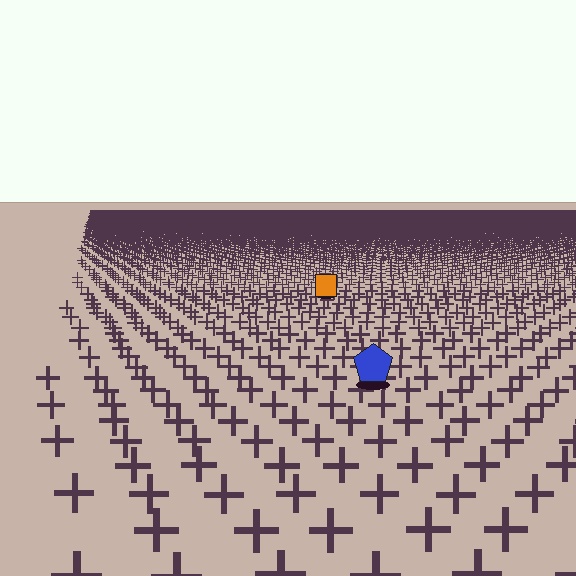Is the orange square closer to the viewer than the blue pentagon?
No. The blue pentagon is closer — you can tell from the texture gradient: the ground texture is coarser near it.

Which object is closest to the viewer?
The blue pentagon is closest. The texture marks near it are larger and more spread out.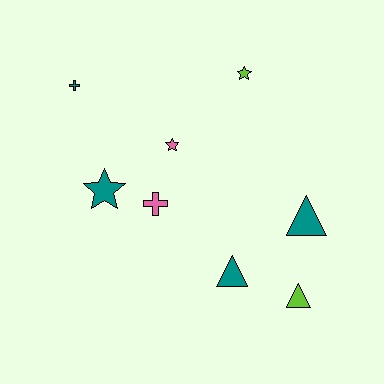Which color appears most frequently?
Teal, with 4 objects.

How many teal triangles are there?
There are 2 teal triangles.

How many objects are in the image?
There are 8 objects.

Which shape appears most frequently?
Star, with 3 objects.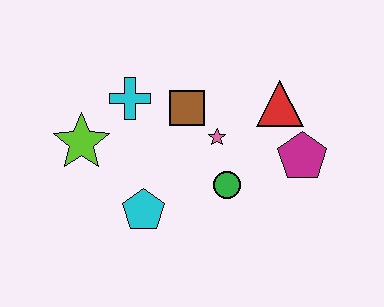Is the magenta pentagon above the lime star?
No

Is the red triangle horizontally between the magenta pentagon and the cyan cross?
Yes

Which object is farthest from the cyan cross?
The magenta pentagon is farthest from the cyan cross.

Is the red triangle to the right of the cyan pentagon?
Yes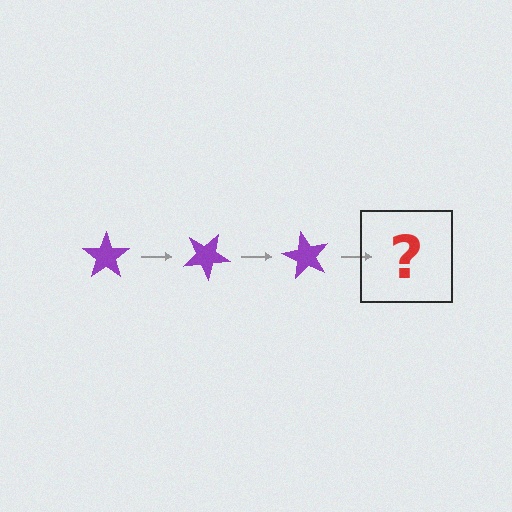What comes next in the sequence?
The next element should be a purple star rotated 90 degrees.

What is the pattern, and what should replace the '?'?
The pattern is that the star rotates 30 degrees each step. The '?' should be a purple star rotated 90 degrees.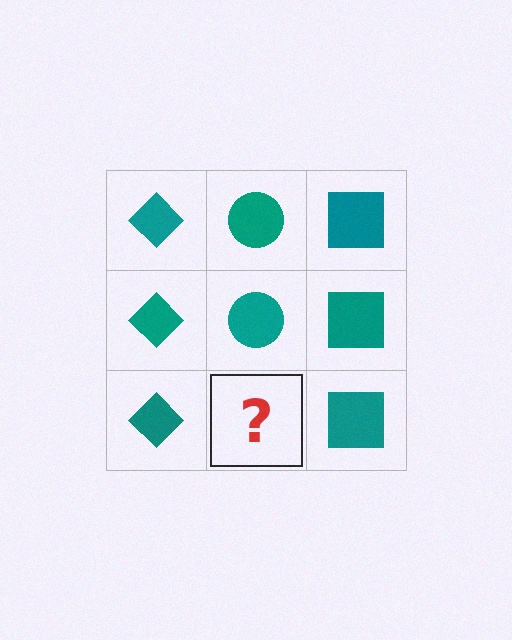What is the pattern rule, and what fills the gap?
The rule is that each column has a consistent shape. The gap should be filled with a teal circle.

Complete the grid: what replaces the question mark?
The question mark should be replaced with a teal circle.